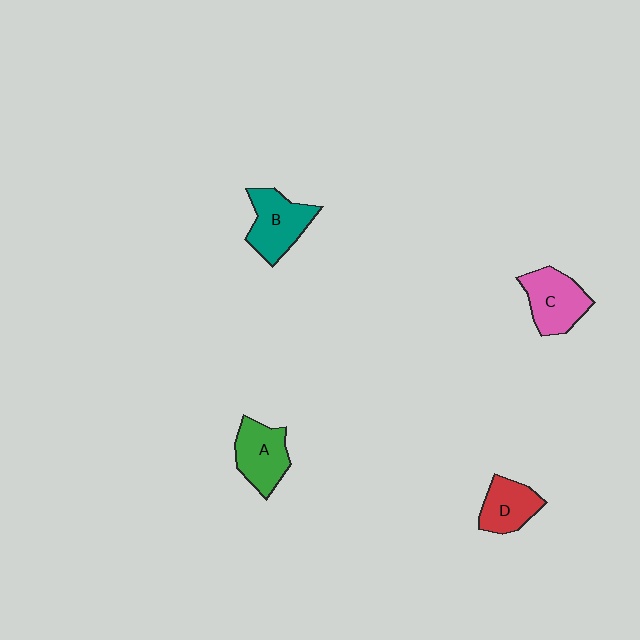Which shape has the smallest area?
Shape D (red).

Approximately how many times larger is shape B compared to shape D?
Approximately 1.3 times.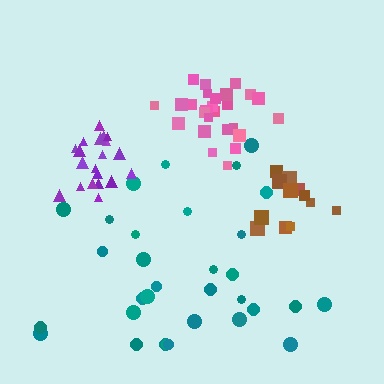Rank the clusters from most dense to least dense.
purple, pink, brown, teal.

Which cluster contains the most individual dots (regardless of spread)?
Teal (32).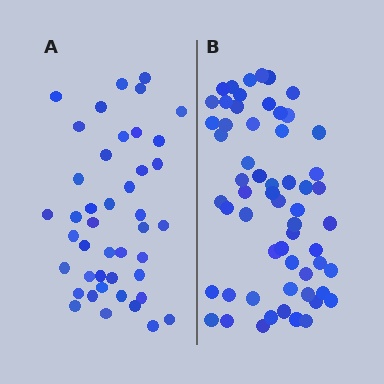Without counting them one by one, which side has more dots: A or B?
Region B (the right region) has more dots.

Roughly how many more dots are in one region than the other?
Region B has approximately 15 more dots than region A.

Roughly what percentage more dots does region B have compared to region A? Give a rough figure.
About 35% more.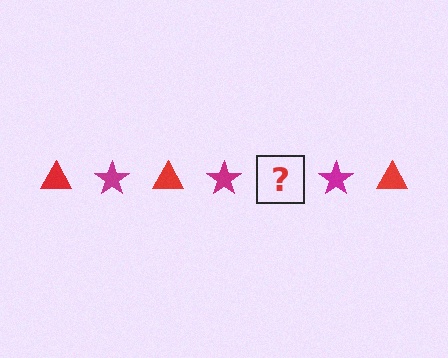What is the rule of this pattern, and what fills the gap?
The rule is that the pattern alternates between red triangle and magenta star. The gap should be filled with a red triangle.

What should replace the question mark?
The question mark should be replaced with a red triangle.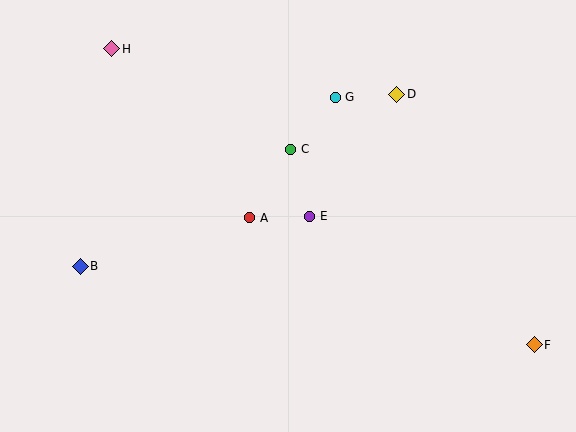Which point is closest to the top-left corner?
Point H is closest to the top-left corner.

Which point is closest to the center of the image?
Point E at (310, 216) is closest to the center.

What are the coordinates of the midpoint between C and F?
The midpoint between C and F is at (412, 247).